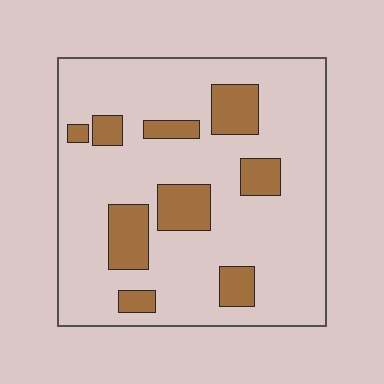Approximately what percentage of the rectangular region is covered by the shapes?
Approximately 20%.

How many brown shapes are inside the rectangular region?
9.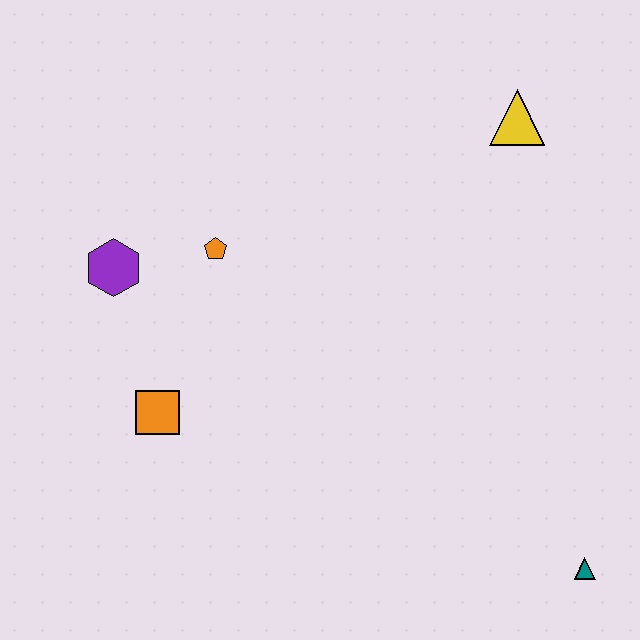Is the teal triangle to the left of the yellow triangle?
No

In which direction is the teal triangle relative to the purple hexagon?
The teal triangle is to the right of the purple hexagon.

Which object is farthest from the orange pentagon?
The teal triangle is farthest from the orange pentagon.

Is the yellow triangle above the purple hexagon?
Yes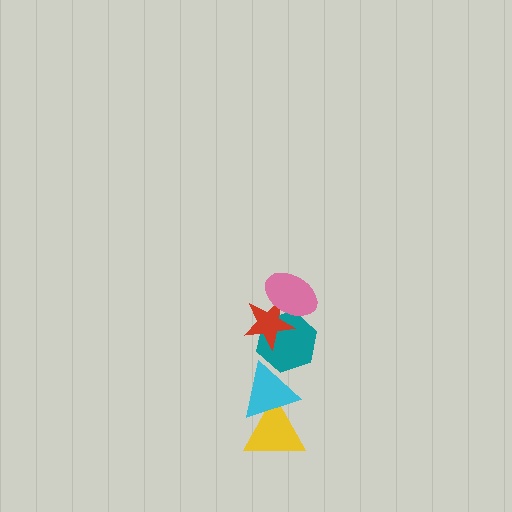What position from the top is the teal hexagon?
The teal hexagon is 3rd from the top.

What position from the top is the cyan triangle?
The cyan triangle is 4th from the top.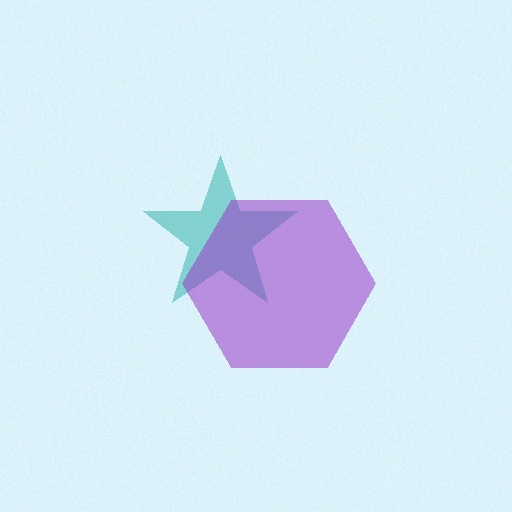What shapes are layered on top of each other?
The layered shapes are: a teal star, a purple hexagon.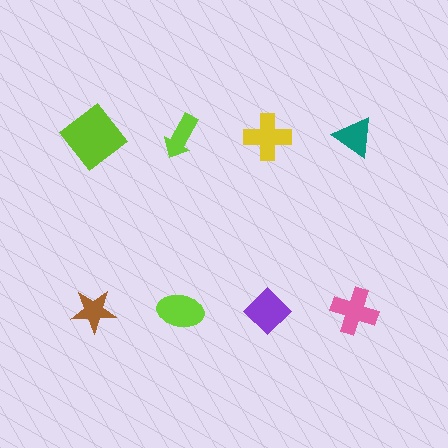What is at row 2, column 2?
A lime ellipse.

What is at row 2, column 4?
A pink cross.